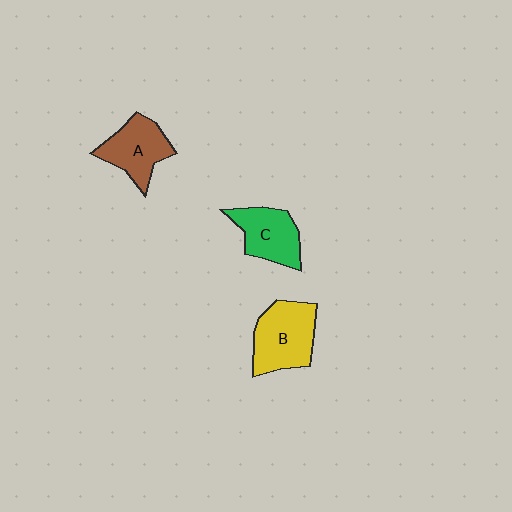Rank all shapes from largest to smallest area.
From largest to smallest: B (yellow), A (brown), C (green).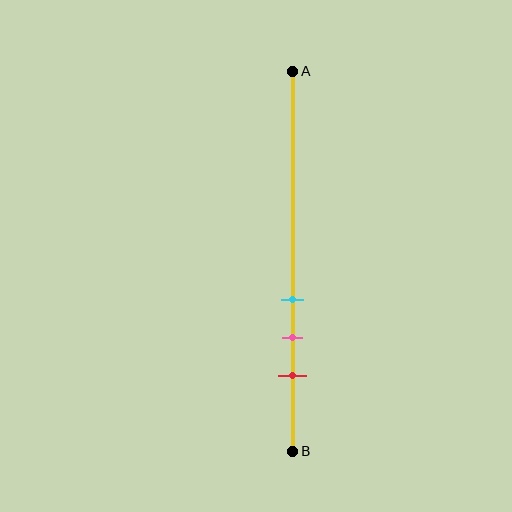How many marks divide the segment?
There are 3 marks dividing the segment.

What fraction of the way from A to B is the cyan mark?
The cyan mark is approximately 60% (0.6) of the way from A to B.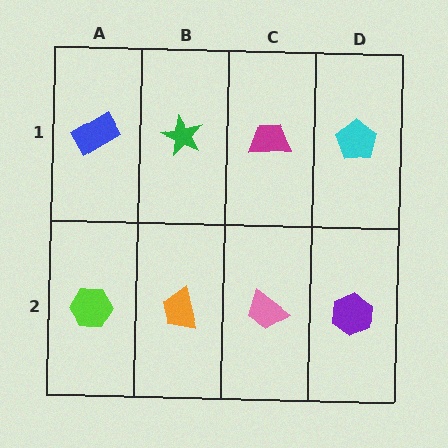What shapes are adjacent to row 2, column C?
A magenta trapezoid (row 1, column C), an orange trapezoid (row 2, column B), a purple hexagon (row 2, column D).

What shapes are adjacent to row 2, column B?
A green star (row 1, column B), a lime hexagon (row 2, column A), a pink trapezoid (row 2, column C).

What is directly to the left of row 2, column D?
A pink trapezoid.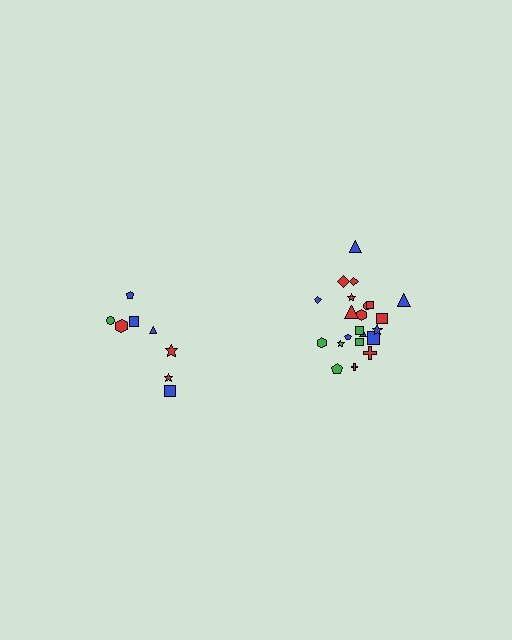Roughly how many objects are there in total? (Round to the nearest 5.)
Roughly 30 objects in total.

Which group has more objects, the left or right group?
The right group.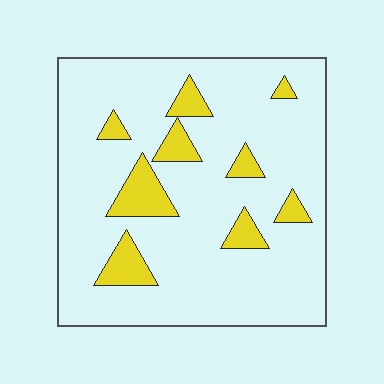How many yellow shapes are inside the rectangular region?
9.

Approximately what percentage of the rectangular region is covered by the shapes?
Approximately 15%.